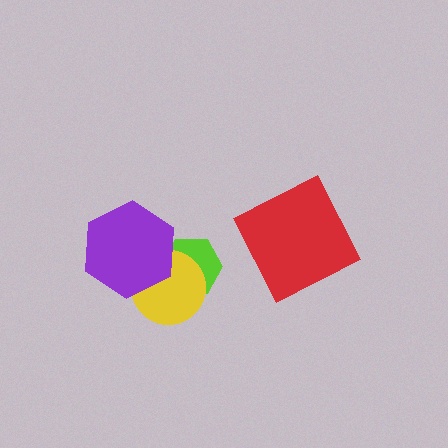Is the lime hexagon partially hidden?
Yes, it is partially covered by another shape.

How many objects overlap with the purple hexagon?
2 objects overlap with the purple hexagon.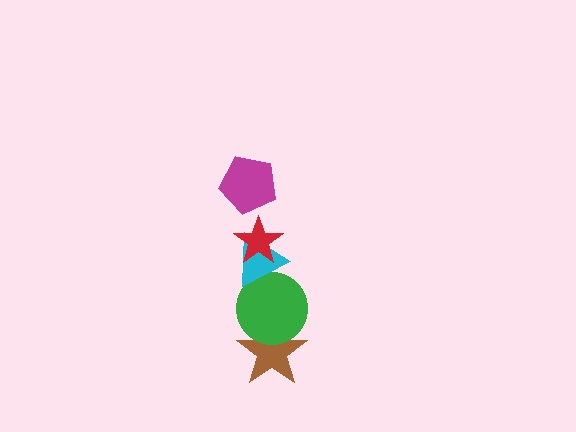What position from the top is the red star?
The red star is 2nd from the top.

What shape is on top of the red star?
The magenta pentagon is on top of the red star.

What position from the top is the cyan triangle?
The cyan triangle is 3rd from the top.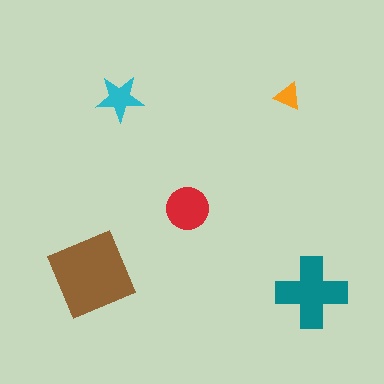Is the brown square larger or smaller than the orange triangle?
Larger.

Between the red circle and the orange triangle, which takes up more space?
The red circle.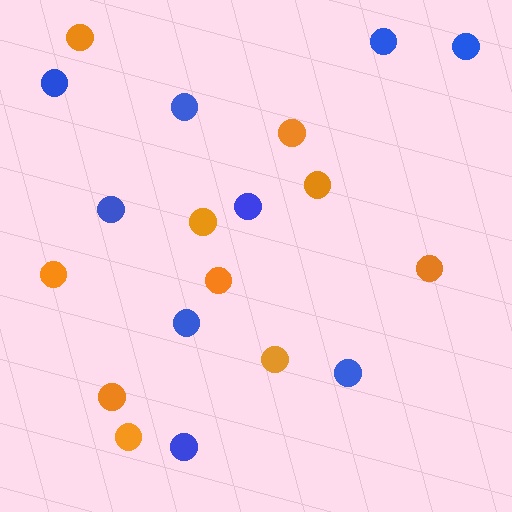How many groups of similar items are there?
There are 2 groups: one group of blue circles (9) and one group of orange circles (10).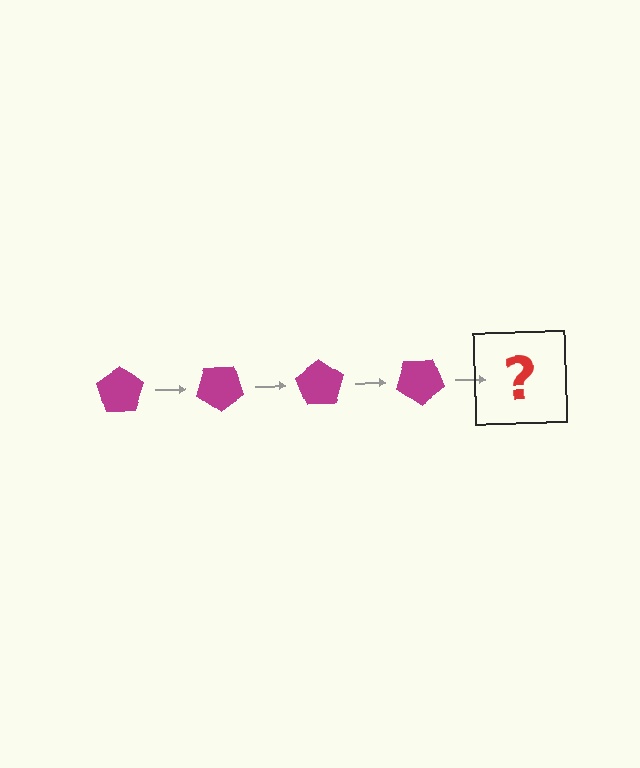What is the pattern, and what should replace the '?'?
The pattern is that the pentagon rotates 35 degrees each step. The '?' should be a magenta pentagon rotated 140 degrees.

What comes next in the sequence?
The next element should be a magenta pentagon rotated 140 degrees.